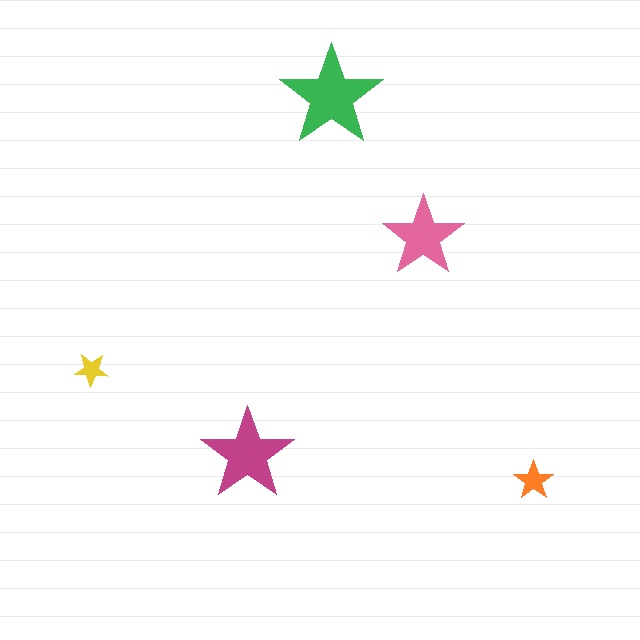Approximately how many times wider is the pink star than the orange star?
About 2 times wider.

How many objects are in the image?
There are 5 objects in the image.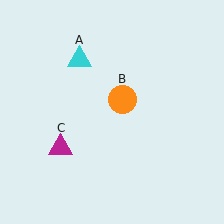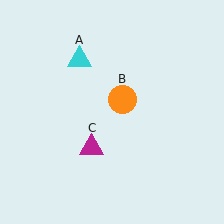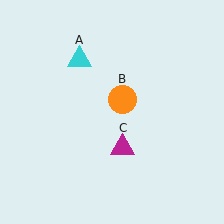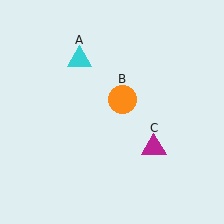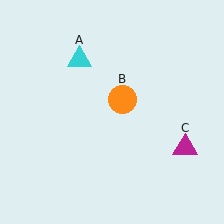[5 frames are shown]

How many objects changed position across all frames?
1 object changed position: magenta triangle (object C).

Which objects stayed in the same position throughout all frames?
Cyan triangle (object A) and orange circle (object B) remained stationary.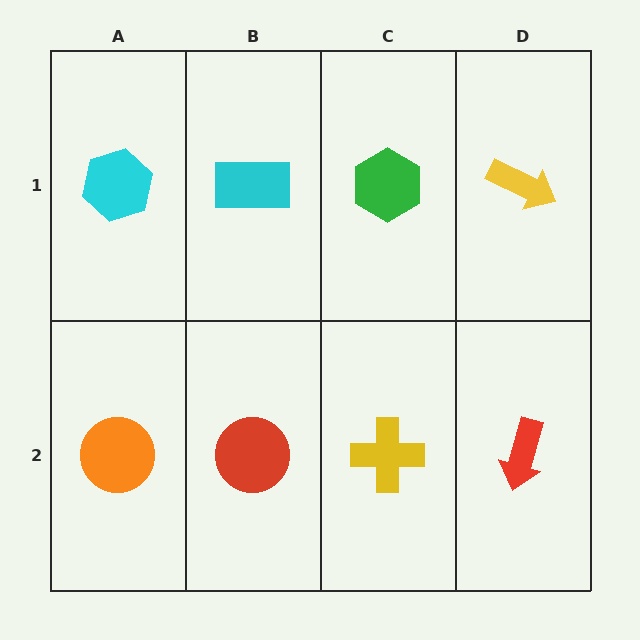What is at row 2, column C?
A yellow cross.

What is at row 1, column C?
A green hexagon.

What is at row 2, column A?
An orange circle.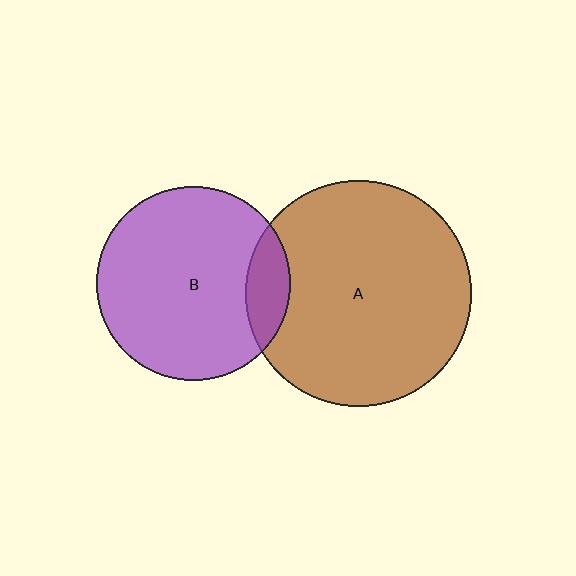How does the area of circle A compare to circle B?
Approximately 1.4 times.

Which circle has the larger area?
Circle A (brown).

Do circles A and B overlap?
Yes.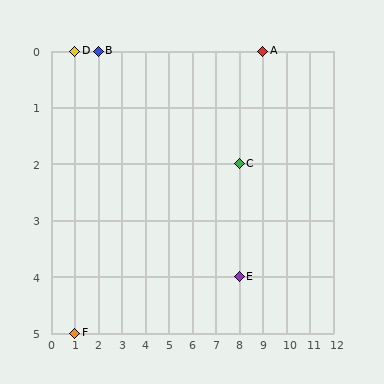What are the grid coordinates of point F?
Point F is at grid coordinates (1, 5).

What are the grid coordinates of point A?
Point A is at grid coordinates (9, 0).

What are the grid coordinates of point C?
Point C is at grid coordinates (8, 2).